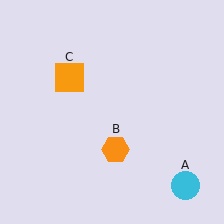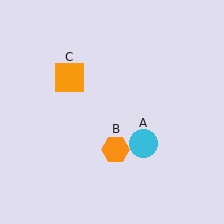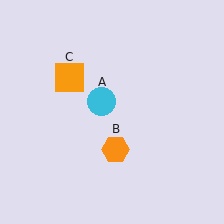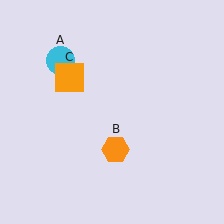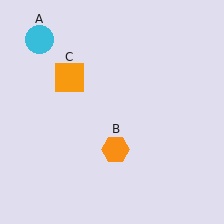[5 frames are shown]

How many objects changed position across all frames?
1 object changed position: cyan circle (object A).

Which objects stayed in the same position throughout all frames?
Orange hexagon (object B) and orange square (object C) remained stationary.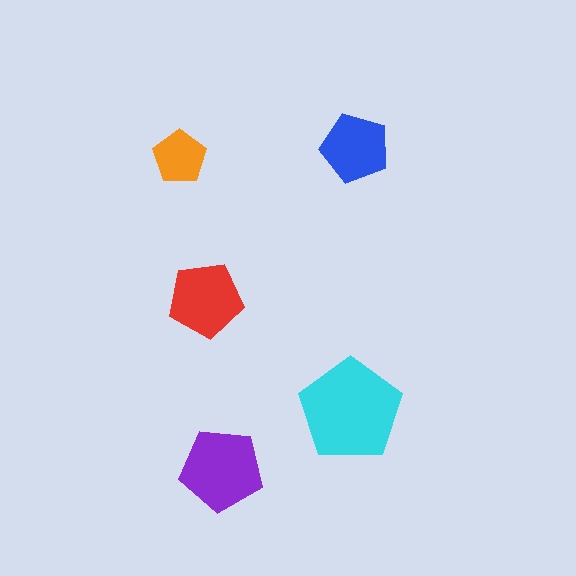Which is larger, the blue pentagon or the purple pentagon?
The purple one.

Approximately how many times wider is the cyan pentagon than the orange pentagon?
About 2 times wider.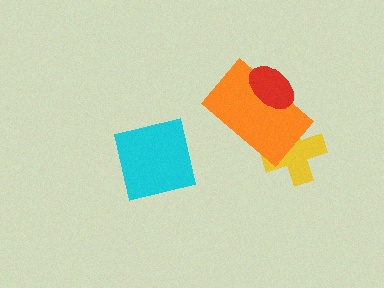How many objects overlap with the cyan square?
0 objects overlap with the cyan square.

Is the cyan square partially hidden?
No, no other shape covers it.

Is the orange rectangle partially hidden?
Yes, it is partially covered by another shape.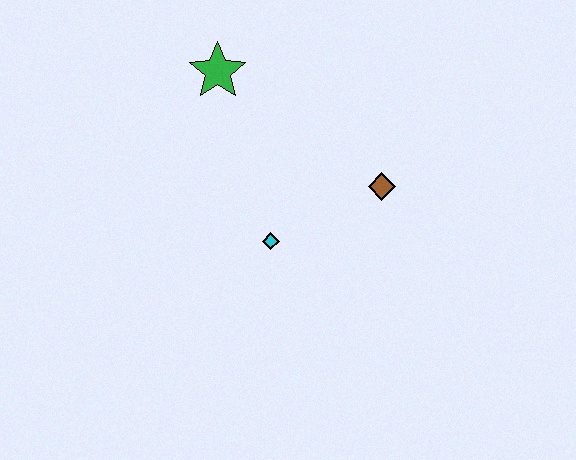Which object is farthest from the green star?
The brown diamond is farthest from the green star.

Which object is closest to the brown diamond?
The cyan diamond is closest to the brown diamond.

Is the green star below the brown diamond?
No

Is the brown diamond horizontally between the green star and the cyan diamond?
No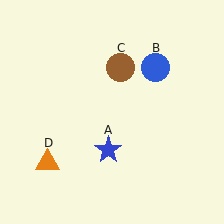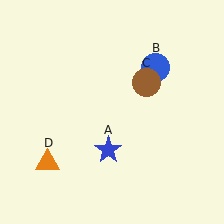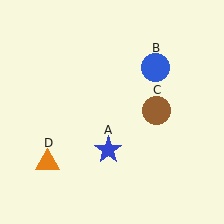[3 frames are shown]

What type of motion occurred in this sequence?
The brown circle (object C) rotated clockwise around the center of the scene.